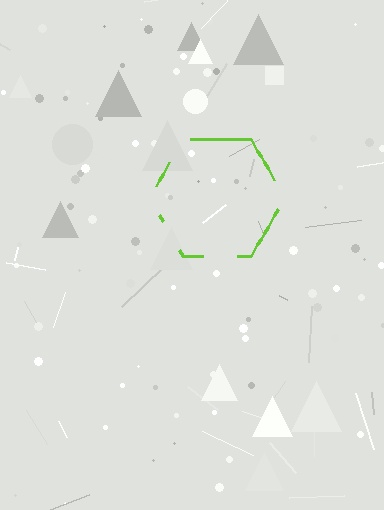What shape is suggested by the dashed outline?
The dashed outline suggests a hexagon.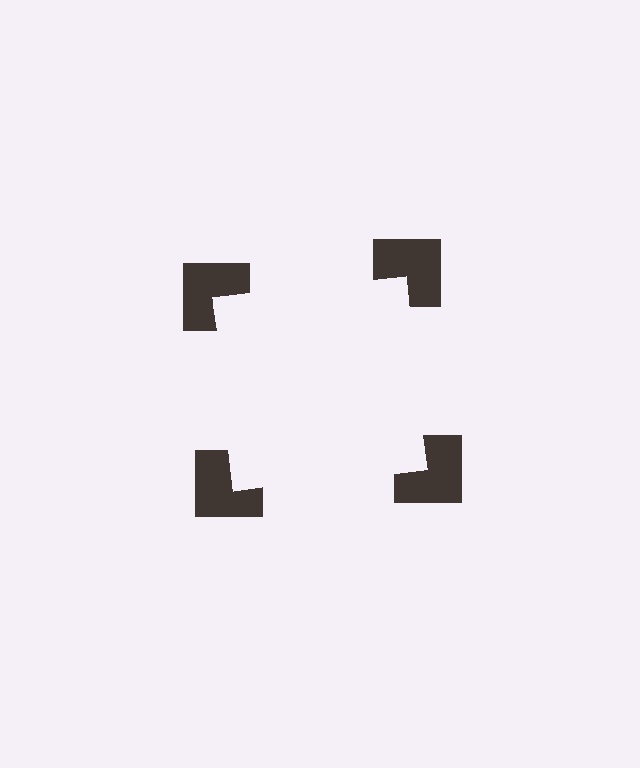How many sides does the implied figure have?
4 sides.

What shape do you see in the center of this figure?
An illusory square — its edges are inferred from the aligned wedge cuts in the notched squares, not physically drawn.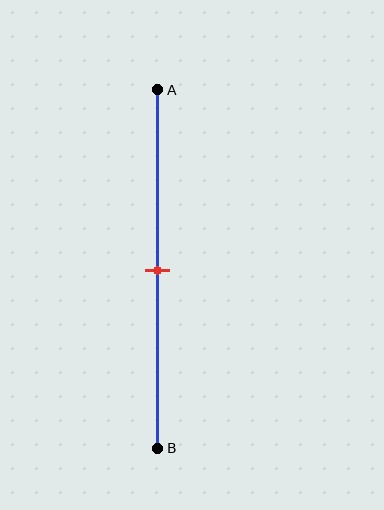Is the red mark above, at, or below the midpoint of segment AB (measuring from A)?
The red mark is approximately at the midpoint of segment AB.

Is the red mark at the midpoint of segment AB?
Yes, the mark is approximately at the midpoint.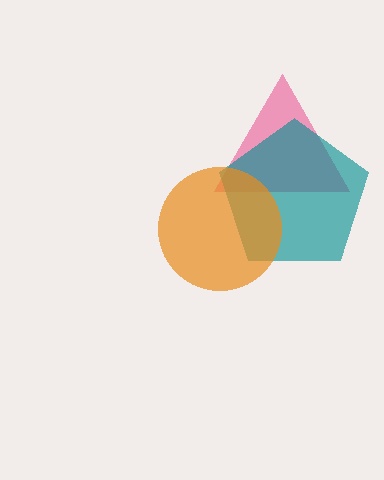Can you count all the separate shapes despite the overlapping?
Yes, there are 3 separate shapes.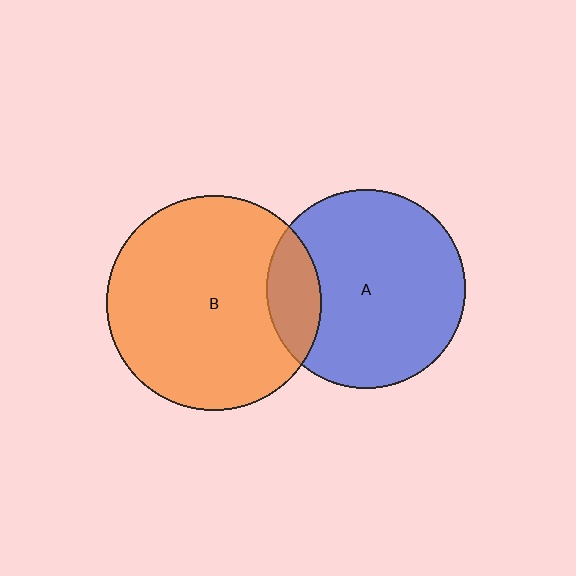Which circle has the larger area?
Circle B (orange).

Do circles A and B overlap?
Yes.